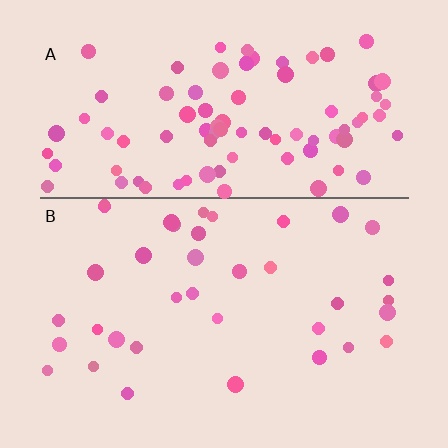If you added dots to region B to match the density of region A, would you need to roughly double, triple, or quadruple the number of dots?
Approximately double.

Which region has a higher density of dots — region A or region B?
A (the top).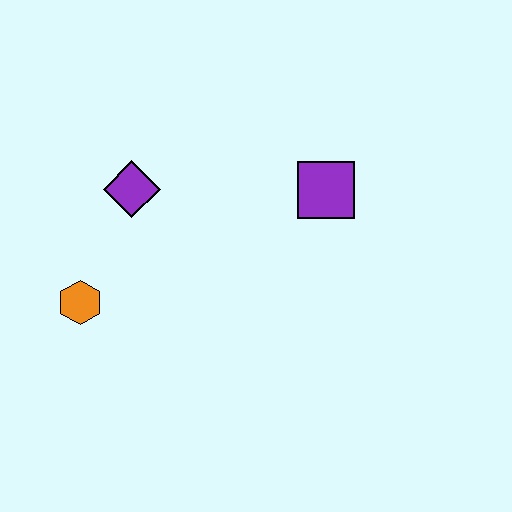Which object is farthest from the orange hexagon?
The purple square is farthest from the orange hexagon.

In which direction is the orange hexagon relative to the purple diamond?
The orange hexagon is below the purple diamond.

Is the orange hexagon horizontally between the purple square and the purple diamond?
No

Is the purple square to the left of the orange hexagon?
No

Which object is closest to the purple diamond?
The orange hexagon is closest to the purple diamond.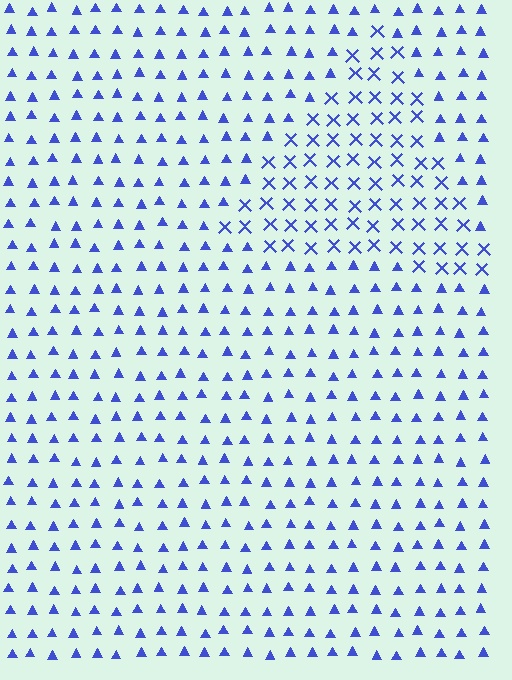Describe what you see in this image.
The image is filled with small blue elements arranged in a uniform grid. A triangle-shaped region contains X marks, while the surrounding area contains triangles. The boundary is defined purely by the change in element shape.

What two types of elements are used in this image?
The image uses X marks inside the triangle region and triangles outside it.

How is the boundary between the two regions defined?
The boundary is defined by a change in element shape: X marks inside vs. triangles outside. All elements share the same color and spacing.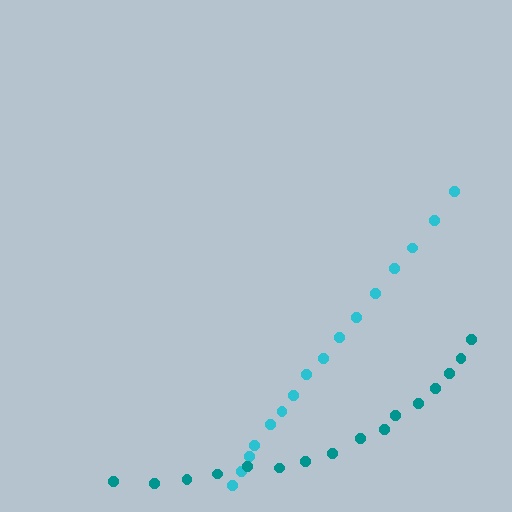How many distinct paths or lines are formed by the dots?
There are 2 distinct paths.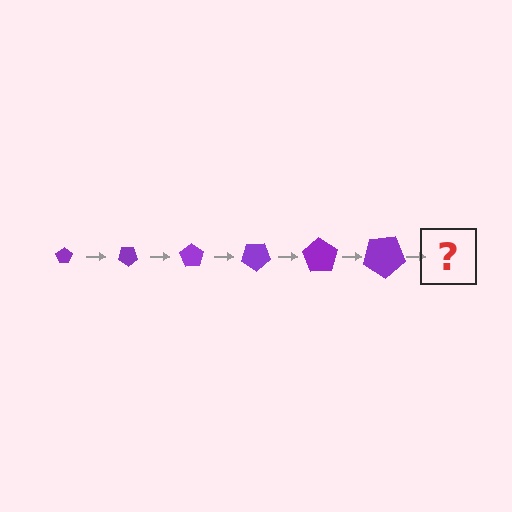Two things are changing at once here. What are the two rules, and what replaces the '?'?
The two rules are that the pentagon grows larger each step and it rotates 35 degrees each step. The '?' should be a pentagon, larger than the previous one and rotated 210 degrees from the start.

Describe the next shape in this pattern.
It should be a pentagon, larger than the previous one and rotated 210 degrees from the start.